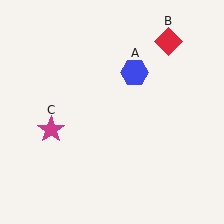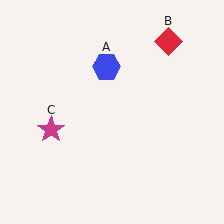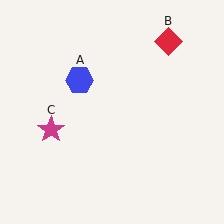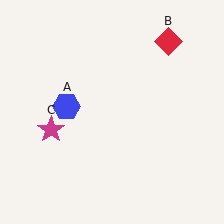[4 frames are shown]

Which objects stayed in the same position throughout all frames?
Red diamond (object B) and magenta star (object C) remained stationary.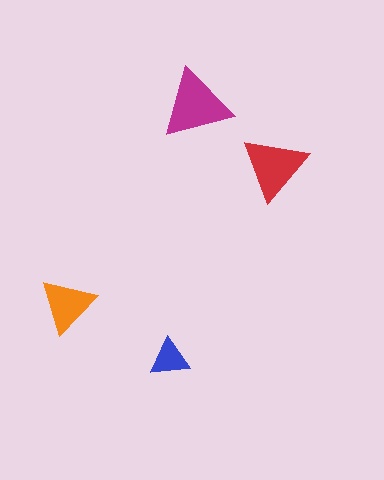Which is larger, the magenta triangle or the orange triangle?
The magenta one.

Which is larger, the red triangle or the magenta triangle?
The magenta one.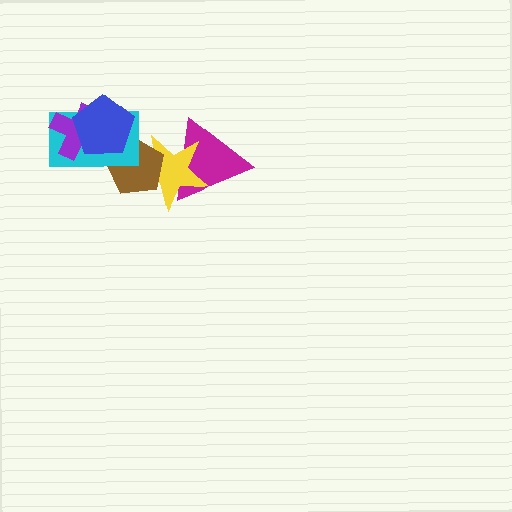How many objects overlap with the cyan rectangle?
3 objects overlap with the cyan rectangle.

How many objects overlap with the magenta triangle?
1 object overlaps with the magenta triangle.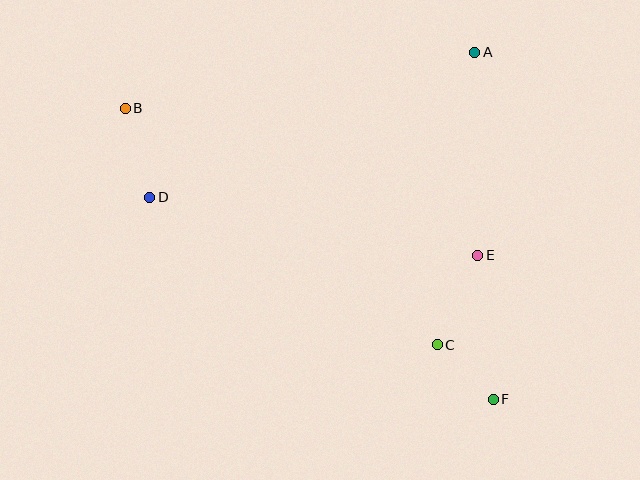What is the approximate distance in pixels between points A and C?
The distance between A and C is approximately 295 pixels.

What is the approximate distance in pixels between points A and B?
The distance between A and B is approximately 354 pixels.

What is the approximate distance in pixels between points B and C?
The distance between B and C is approximately 391 pixels.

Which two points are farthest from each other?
Points B and F are farthest from each other.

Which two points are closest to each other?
Points C and F are closest to each other.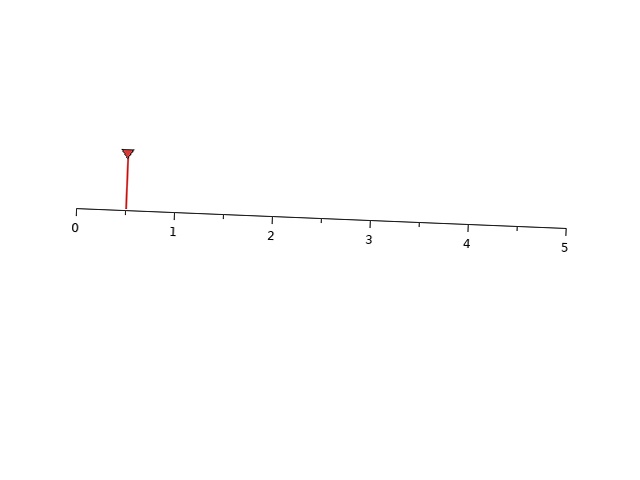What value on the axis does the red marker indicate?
The marker indicates approximately 0.5.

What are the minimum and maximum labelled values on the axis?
The axis runs from 0 to 5.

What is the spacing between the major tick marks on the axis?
The major ticks are spaced 1 apart.